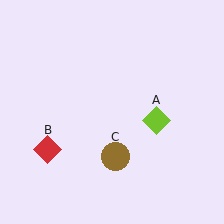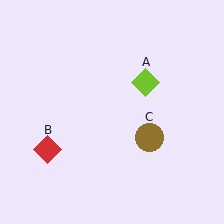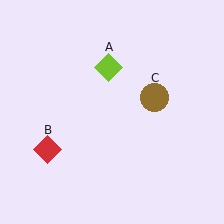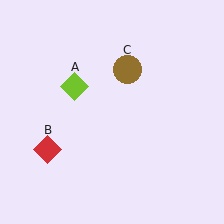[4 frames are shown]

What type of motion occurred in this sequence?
The lime diamond (object A), brown circle (object C) rotated counterclockwise around the center of the scene.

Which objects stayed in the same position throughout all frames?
Red diamond (object B) remained stationary.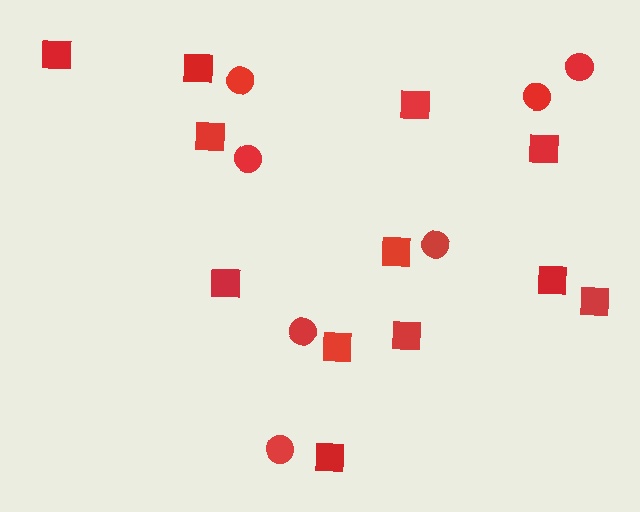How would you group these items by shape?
There are 2 groups: one group of squares (12) and one group of circles (7).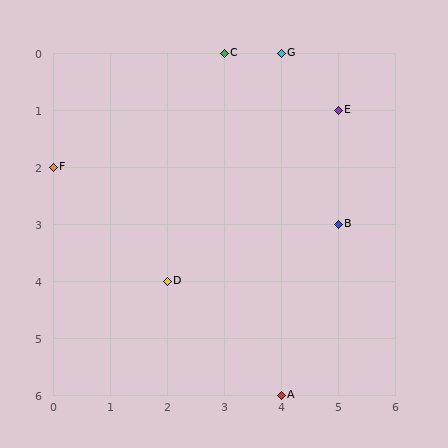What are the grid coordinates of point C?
Point C is at grid coordinates (3, 0).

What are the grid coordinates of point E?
Point E is at grid coordinates (5, 1).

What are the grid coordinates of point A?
Point A is at grid coordinates (4, 6).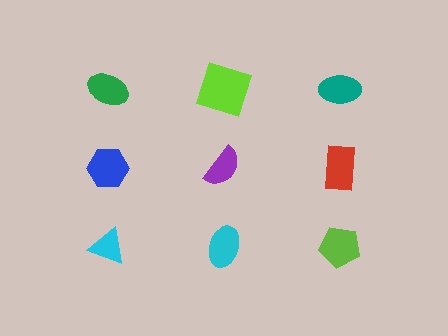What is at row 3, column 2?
A cyan ellipse.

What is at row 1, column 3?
A teal ellipse.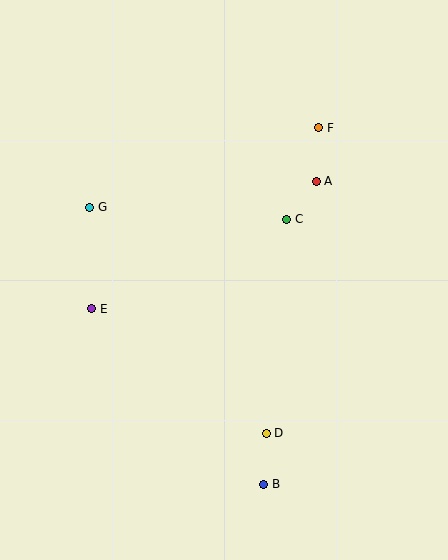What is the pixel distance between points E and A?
The distance between E and A is 258 pixels.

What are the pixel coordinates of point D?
Point D is at (266, 433).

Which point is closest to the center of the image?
Point C at (287, 219) is closest to the center.